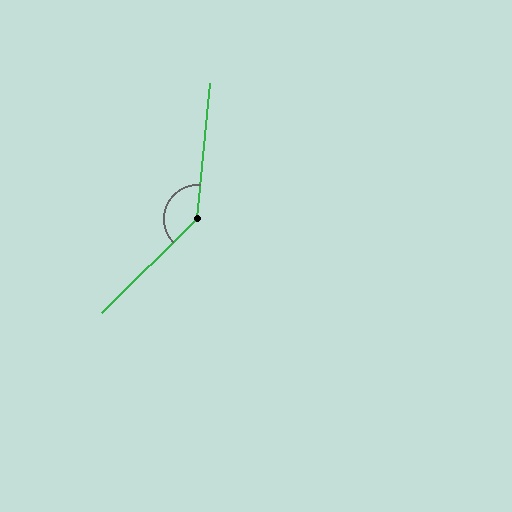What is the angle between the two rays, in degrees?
Approximately 140 degrees.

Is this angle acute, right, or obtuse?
It is obtuse.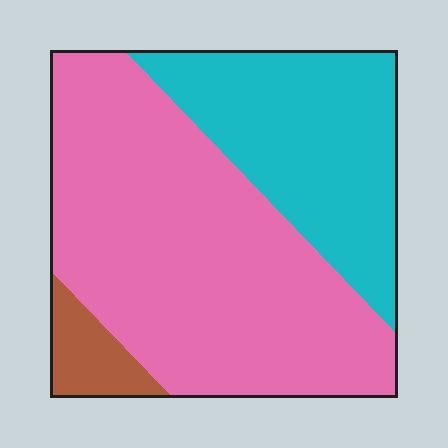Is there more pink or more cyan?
Pink.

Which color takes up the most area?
Pink, at roughly 60%.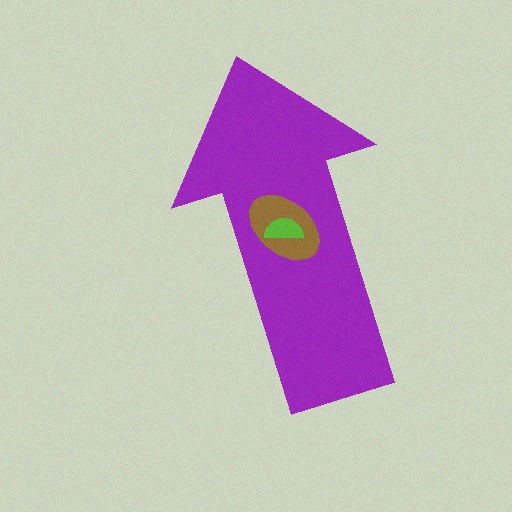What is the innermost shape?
The lime semicircle.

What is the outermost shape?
The purple arrow.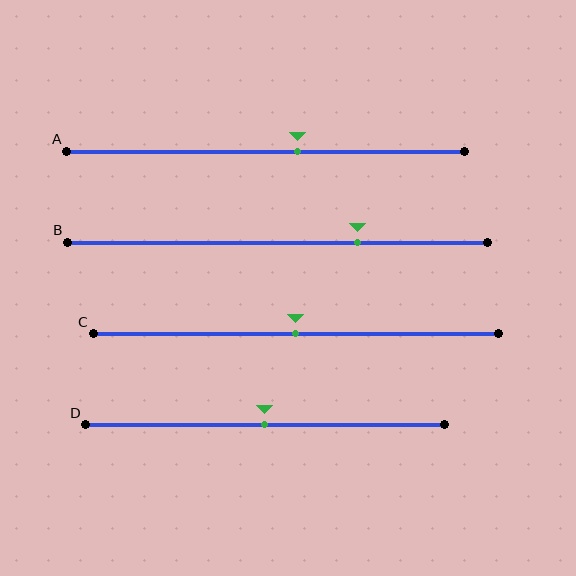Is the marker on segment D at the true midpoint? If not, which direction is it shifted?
Yes, the marker on segment D is at the true midpoint.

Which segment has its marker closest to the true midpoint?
Segment C has its marker closest to the true midpoint.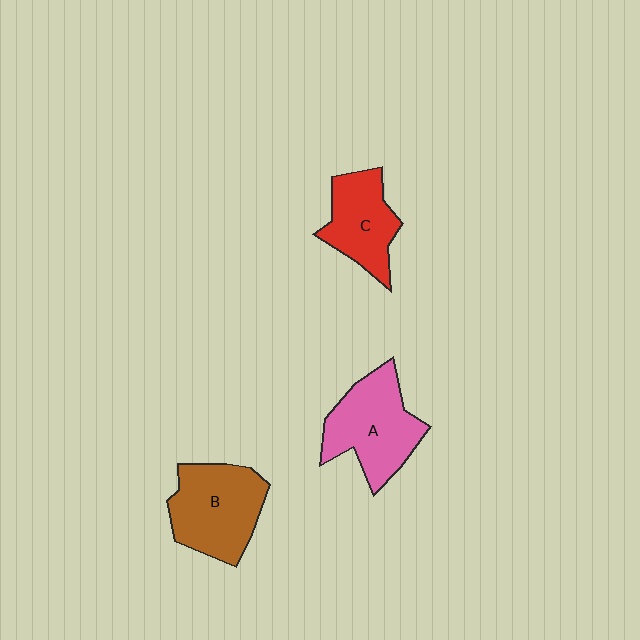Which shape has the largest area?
Shape A (pink).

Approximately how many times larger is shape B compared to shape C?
Approximately 1.3 times.